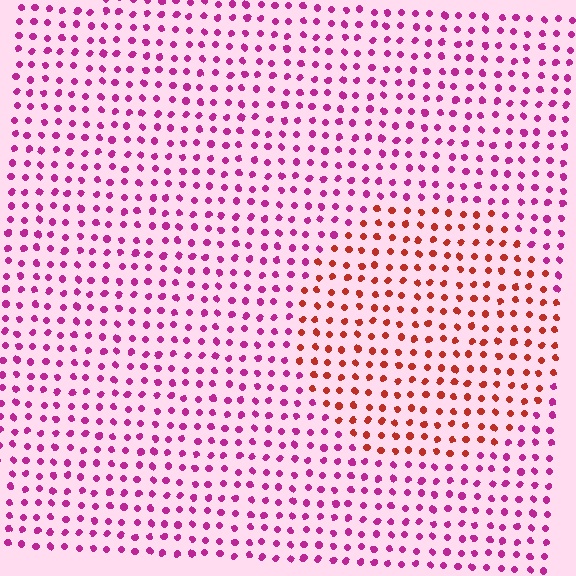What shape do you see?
I see a circle.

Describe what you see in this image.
The image is filled with small magenta elements in a uniform arrangement. A circle-shaped region is visible where the elements are tinted to a slightly different hue, forming a subtle color boundary.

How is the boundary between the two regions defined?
The boundary is defined purely by a slight shift in hue (about 49 degrees). Spacing, size, and orientation are identical on both sides.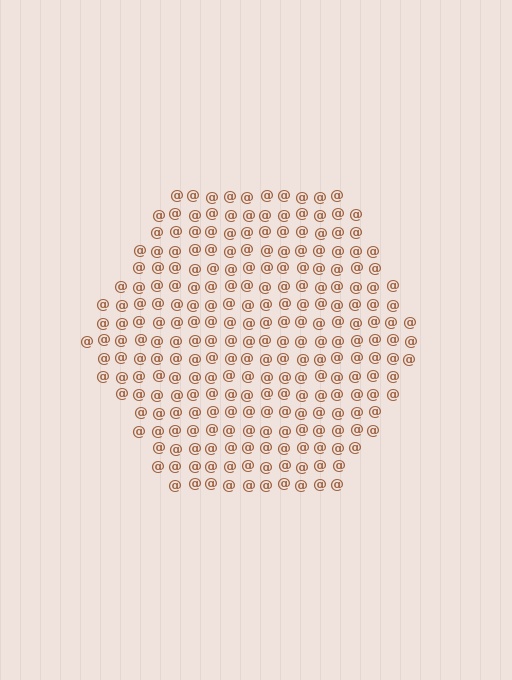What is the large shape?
The large shape is a hexagon.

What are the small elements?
The small elements are at signs.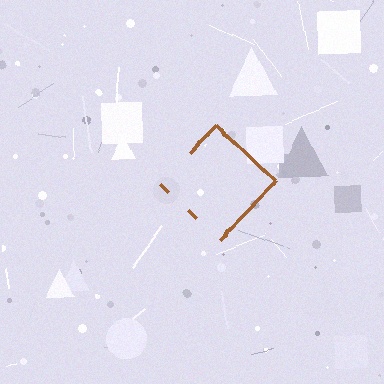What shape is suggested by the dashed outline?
The dashed outline suggests a diamond.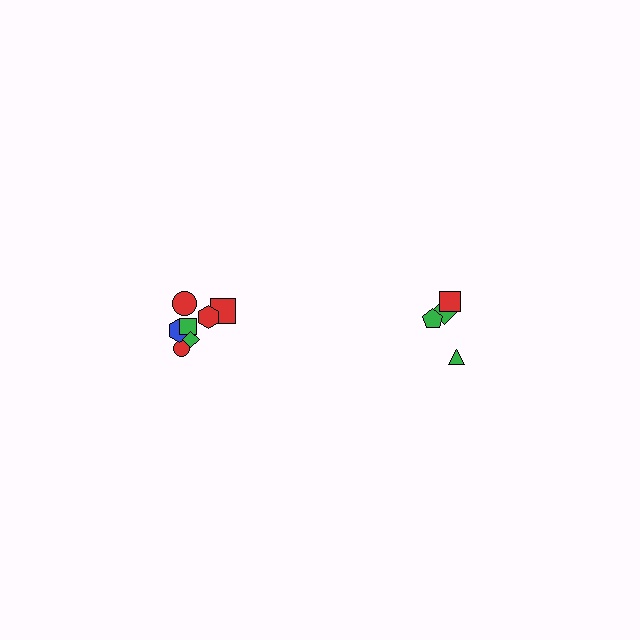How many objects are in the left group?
There are 7 objects.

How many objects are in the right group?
There are 4 objects.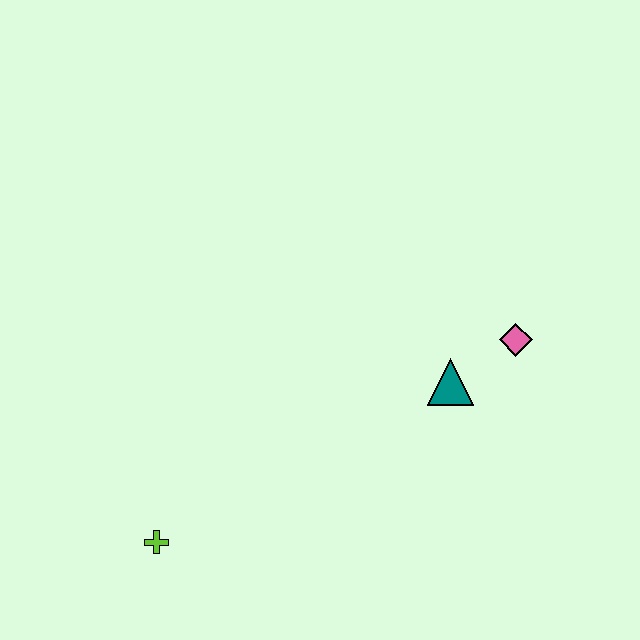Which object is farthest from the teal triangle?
The lime cross is farthest from the teal triangle.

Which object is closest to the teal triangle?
The pink diamond is closest to the teal triangle.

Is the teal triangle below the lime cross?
No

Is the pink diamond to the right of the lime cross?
Yes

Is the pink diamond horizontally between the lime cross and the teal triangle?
No